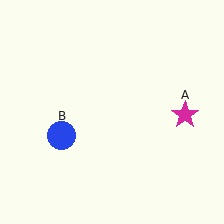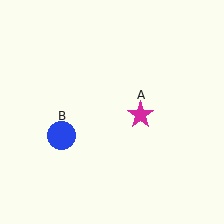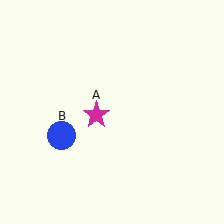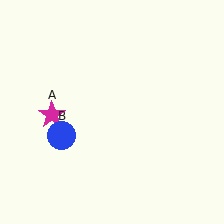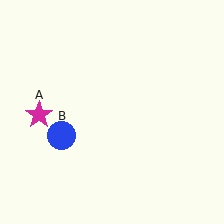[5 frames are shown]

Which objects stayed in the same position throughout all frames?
Blue circle (object B) remained stationary.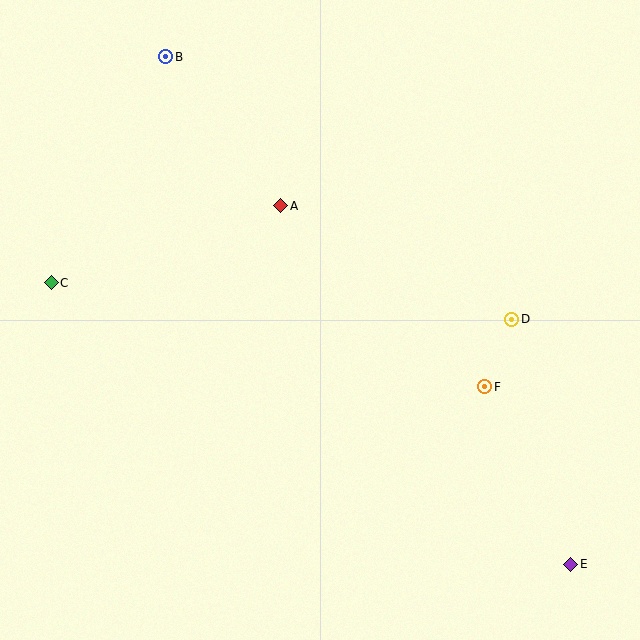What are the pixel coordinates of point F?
Point F is at (485, 387).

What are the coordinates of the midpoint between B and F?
The midpoint between B and F is at (325, 222).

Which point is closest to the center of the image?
Point A at (281, 206) is closest to the center.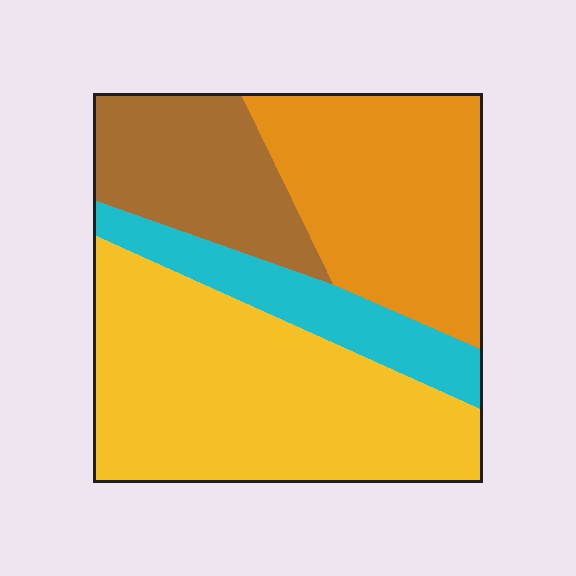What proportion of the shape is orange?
Orange takes up about one quarter (1/4) of the shape.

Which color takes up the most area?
Yellow, at roughly 40%.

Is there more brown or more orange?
Orange.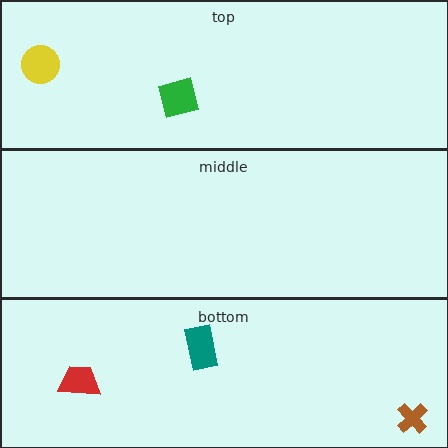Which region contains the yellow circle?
The top region.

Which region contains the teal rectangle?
The bottom region.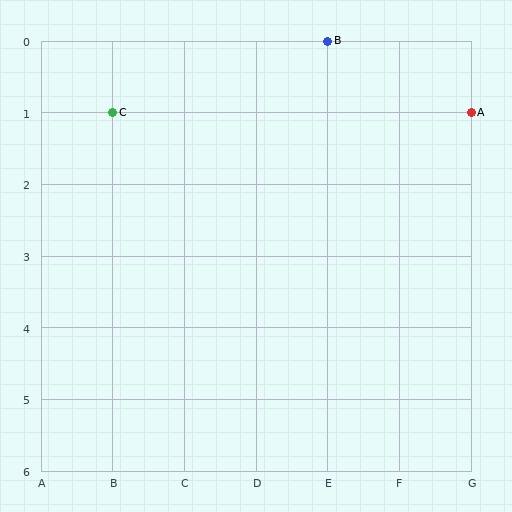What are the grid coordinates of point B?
Point B is at grid coordinates (E, 0).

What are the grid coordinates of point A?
Point A is at grid coordinates (G, 1).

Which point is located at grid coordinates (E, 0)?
Point B is at (E, 0).